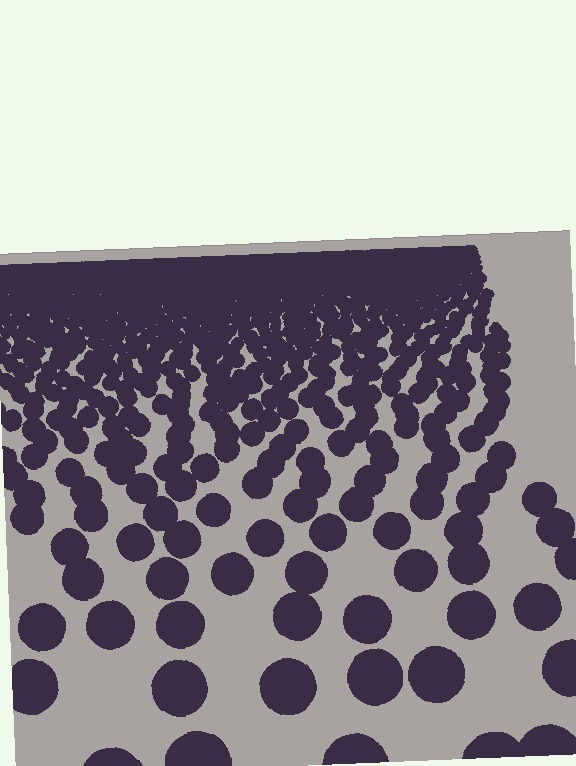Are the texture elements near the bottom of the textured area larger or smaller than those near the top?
Larger. Near the bottom, elements are closer to the viewer and appear at a bigger on-screen size.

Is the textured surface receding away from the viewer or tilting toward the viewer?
The surface is receding away from the viewer. Texture elements get smaller and denser toward the top.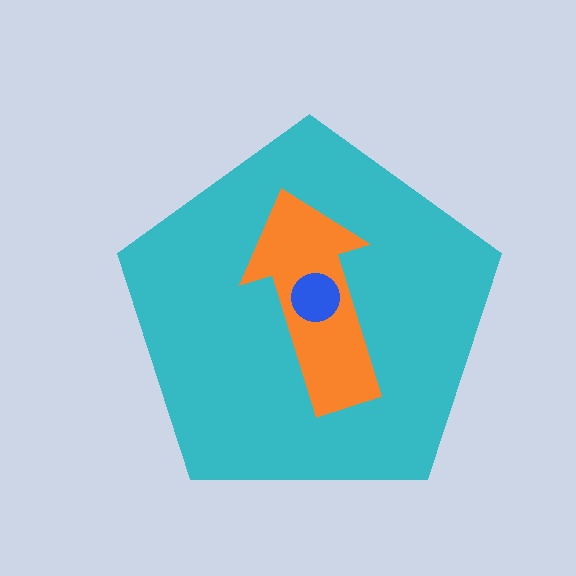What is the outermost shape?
The cyan pentagon.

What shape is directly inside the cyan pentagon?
The orange arrow.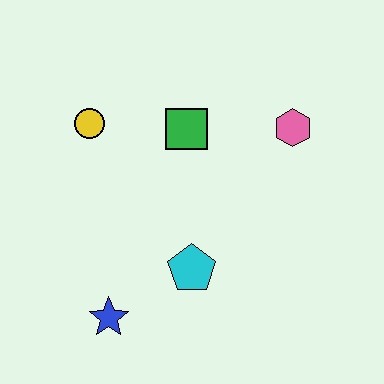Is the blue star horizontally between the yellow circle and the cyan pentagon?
Yes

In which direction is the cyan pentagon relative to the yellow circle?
The cyan pentagon is below the yellow circle.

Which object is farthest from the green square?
The blue star is farthest from the green square.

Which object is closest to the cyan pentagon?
The blue star is closest to the cyan pentagon.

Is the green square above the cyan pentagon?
Yes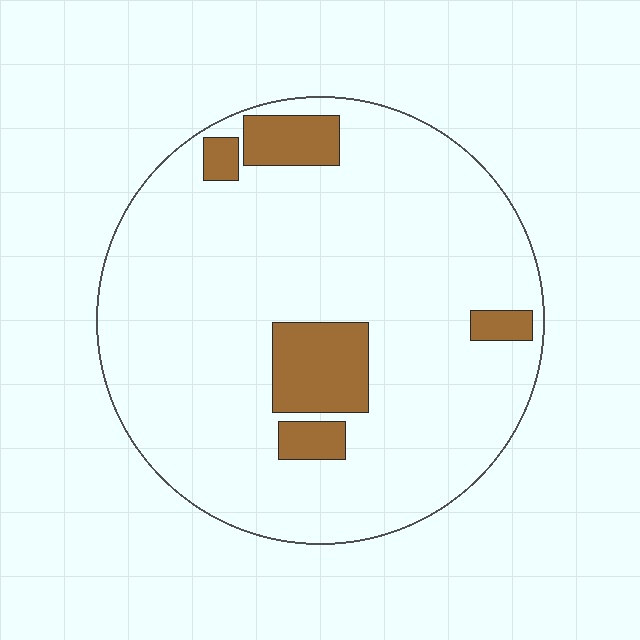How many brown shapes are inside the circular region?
5.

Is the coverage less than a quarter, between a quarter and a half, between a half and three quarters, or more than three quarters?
Less than a quarter.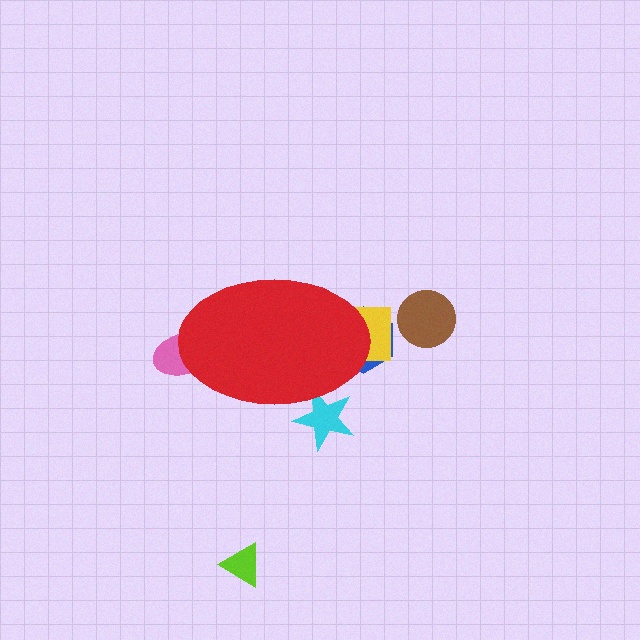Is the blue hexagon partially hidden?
Yes, the blue hexagon is partially hidden behind the red ellipse.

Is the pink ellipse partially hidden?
Yes, the pink ellipse is partially hidden behind the red ellipse.